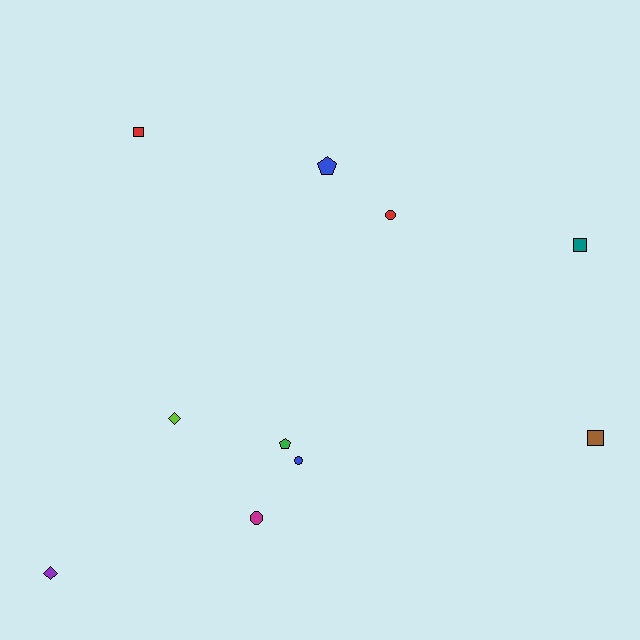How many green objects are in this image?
There is 1 green object.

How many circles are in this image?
There are 3 circles.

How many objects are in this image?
There are 10 objects.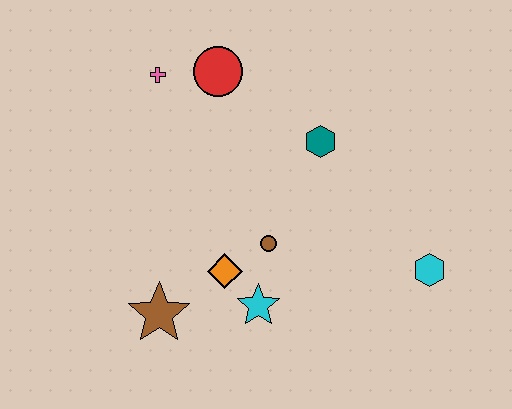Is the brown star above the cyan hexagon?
No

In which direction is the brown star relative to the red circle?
The brown star is below the red circle.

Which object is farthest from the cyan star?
The pink cross is farthest from the cyan star.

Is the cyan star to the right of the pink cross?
Yes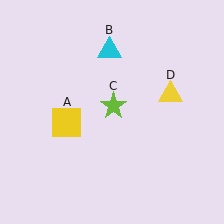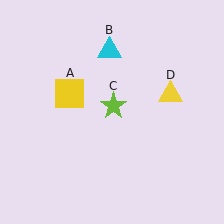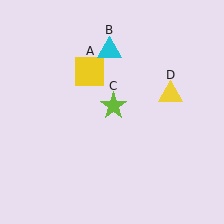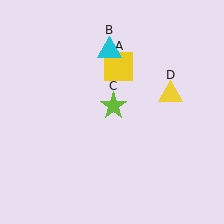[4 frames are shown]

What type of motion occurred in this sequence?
The yellow square (object A) rotated clockwise around the center of the scene.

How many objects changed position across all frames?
1 object changed position: yellow square (object A).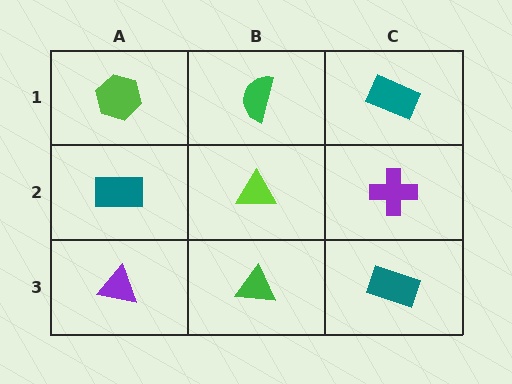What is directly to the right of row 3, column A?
A green triangle.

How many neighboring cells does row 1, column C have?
2.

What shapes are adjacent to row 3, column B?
A lime triangle (row 2, column B), a purple triangle (row 3, column A), a teal rectangle (row 3, column C).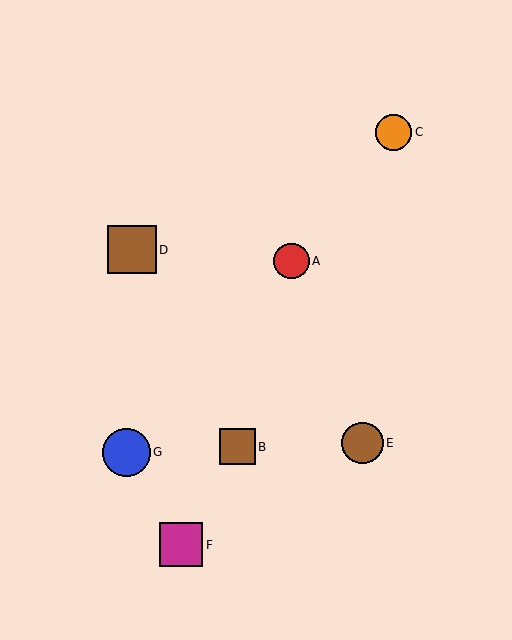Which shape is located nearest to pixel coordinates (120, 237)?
The brown square (labeled D) at (132, 250) is nearest to that location.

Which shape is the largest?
The brown square (labeled D) is the largest.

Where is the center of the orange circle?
The center of the orange circle is at (394, 132).